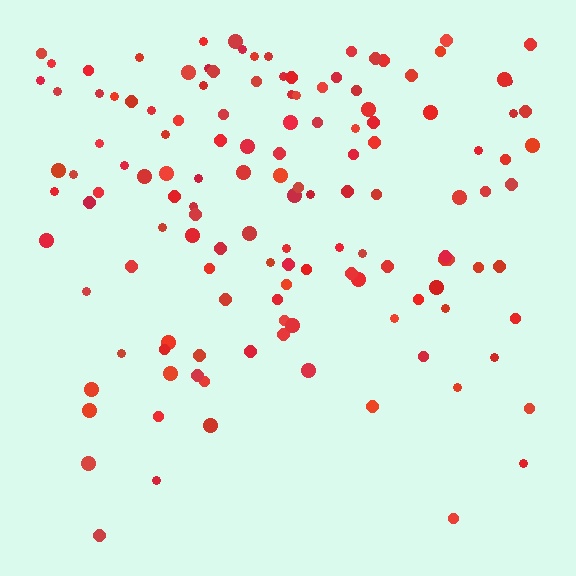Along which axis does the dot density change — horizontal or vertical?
Vertical.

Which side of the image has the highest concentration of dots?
The top.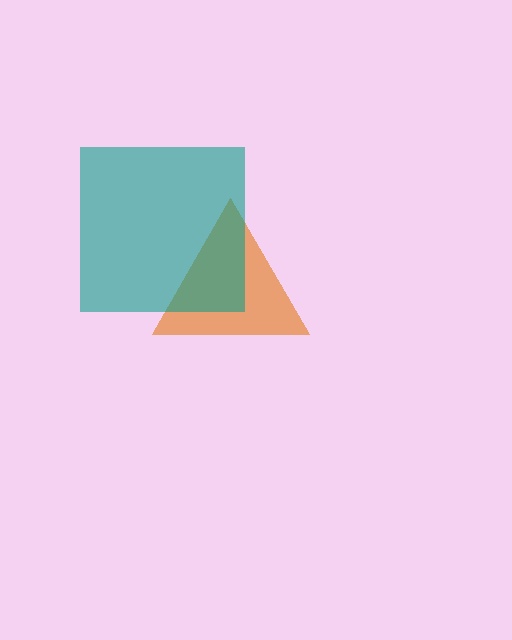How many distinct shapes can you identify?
There are 2 distinct shapes: an orange triangle, a teal square.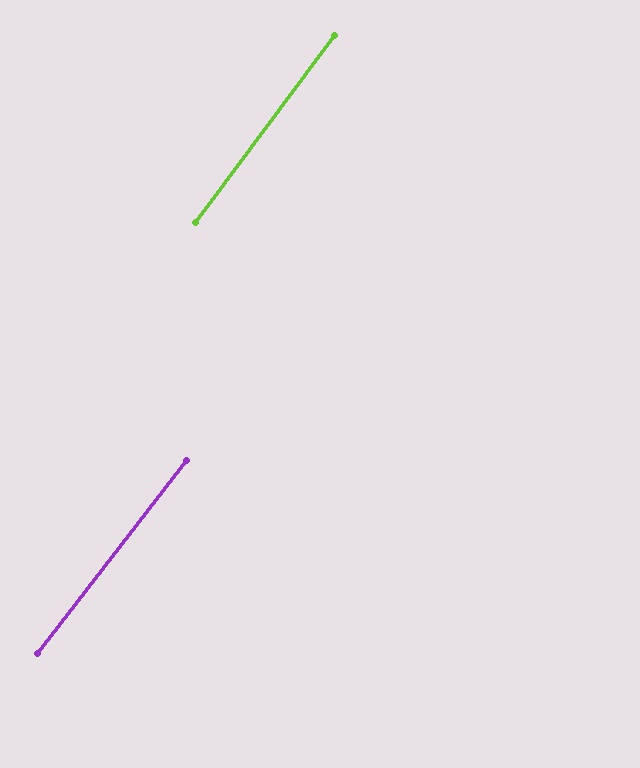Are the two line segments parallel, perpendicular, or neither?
Parallel — their directions differ by only 1.1°.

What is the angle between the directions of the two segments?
Approximately 1 degree.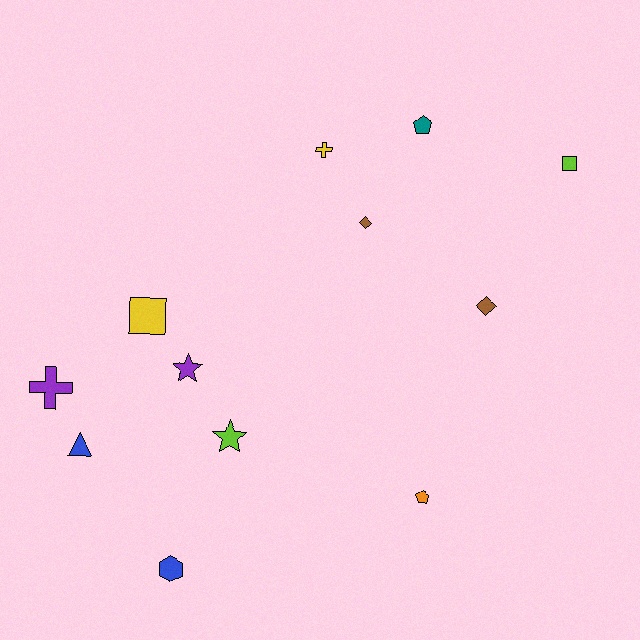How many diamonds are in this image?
There are 2 diamonds.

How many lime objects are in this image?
There are 2 lime objects.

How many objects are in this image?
There are 12 objects.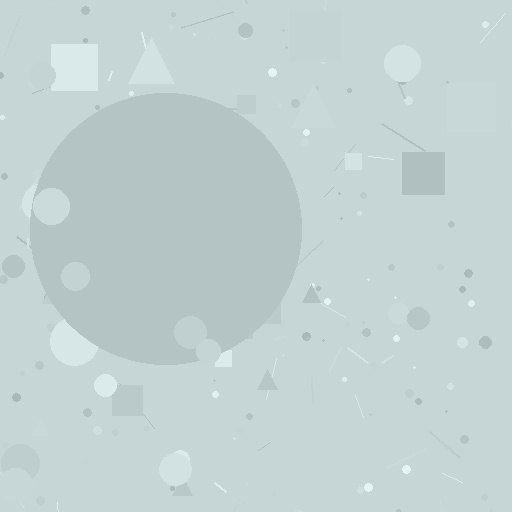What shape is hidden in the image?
A circle is hidden in the image.